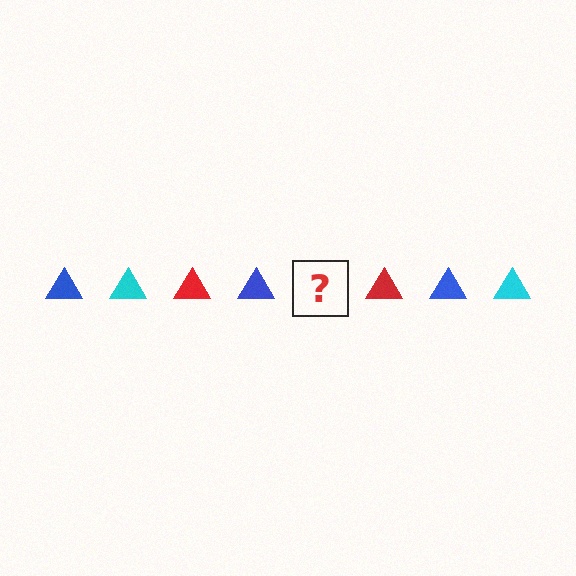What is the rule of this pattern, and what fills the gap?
The rule is that the pattern cycles through blue, cyan, red triangles. The gap should be filled with a cyan triangle.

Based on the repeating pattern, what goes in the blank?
The blank should be a cyan triangle.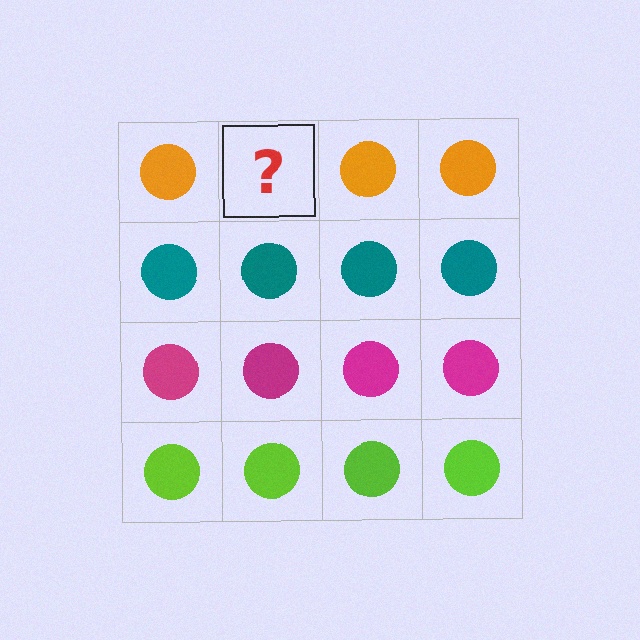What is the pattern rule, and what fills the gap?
The rule is that each row has a consistent color. The gap should be filled with an orange circle.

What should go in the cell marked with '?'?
The missing cell should contain an orange circle.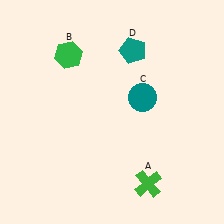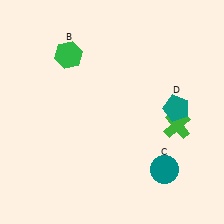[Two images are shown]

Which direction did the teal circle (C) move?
The teal circle (C) moved down.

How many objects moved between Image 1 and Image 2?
3 objects moved between the two images.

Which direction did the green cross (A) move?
The green cross (A) moved up.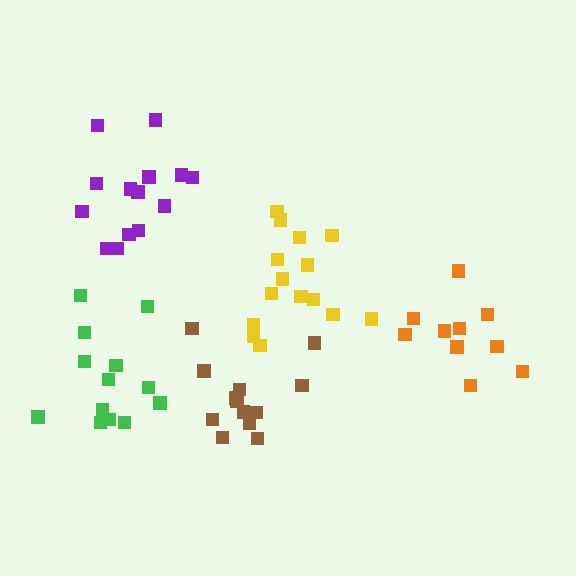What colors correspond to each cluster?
The clusters are colored: purple, yellow, brown, green, orange.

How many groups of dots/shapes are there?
There are 5 groups.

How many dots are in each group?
Group 1: 14 dots, Group 2: 15 dots, Group 3: 13 dots, Group 4: 13 dots, Group 5: 10 dots (65 total).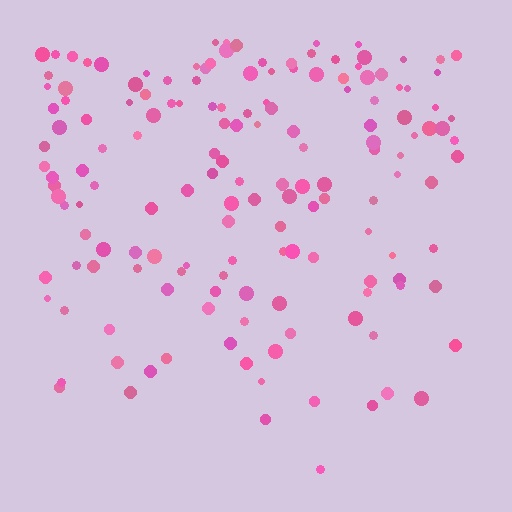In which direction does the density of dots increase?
From bottom to top, with the top side densest.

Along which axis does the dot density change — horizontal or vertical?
Vertical.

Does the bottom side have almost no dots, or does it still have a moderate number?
Still a moderate number, just noticeably fewer than the top.